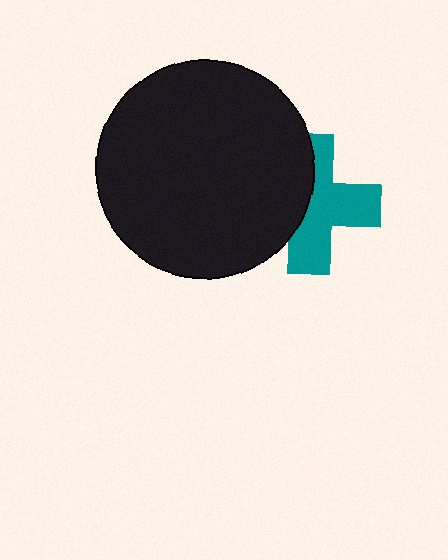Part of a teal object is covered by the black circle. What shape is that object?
It is a cross.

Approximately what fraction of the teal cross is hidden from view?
Roughly 41% of the teal cross is hidden behind the black circle.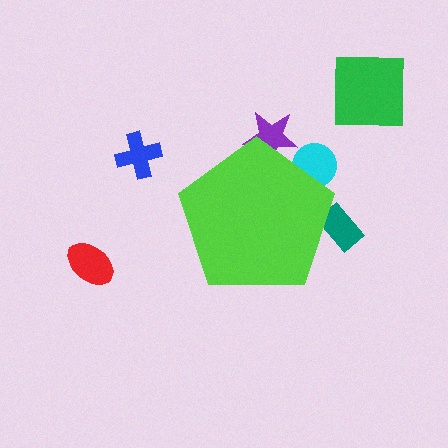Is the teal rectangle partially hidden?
Yes, the teal rectangle is partially hidden behind the lime pentagon.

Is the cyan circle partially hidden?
Yes, the cyan circle is partially hidden behind the lime pentagon.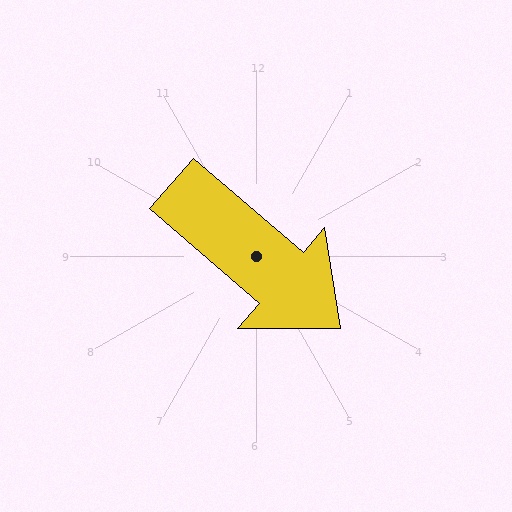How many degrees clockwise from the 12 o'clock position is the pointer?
Approximately 131 degrees.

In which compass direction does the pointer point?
Southeast.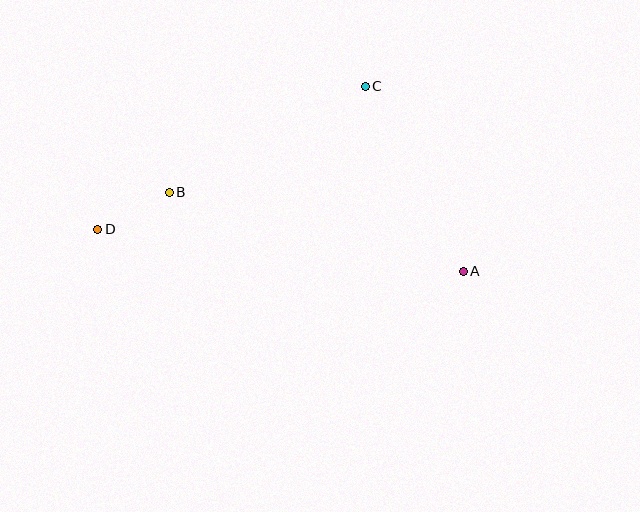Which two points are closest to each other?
Points B and D are closest to each other.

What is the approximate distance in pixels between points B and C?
The distance between B and C is approximately 223 pixels.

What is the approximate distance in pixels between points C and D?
The distance between C and D is approximately 304 pixels.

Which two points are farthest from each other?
Points A and D are farthest from each other.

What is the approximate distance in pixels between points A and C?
The distance between A and C is approximately 209 pixels.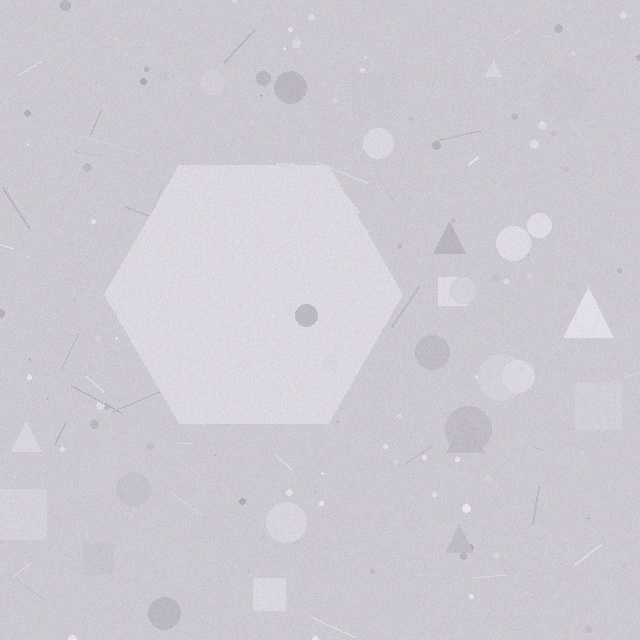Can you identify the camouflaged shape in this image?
The camouflaged shape is a hexagon.